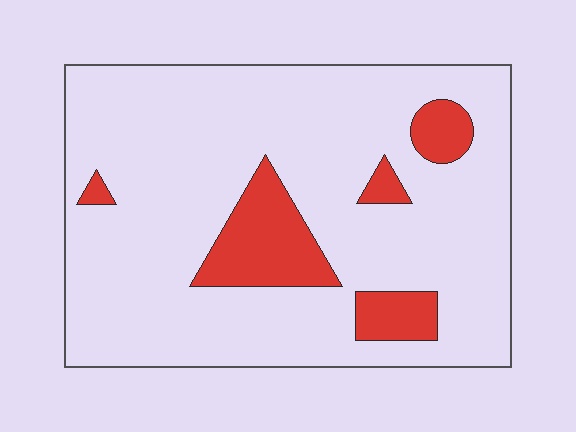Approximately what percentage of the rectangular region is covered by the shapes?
Approximately 15%.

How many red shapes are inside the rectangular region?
5.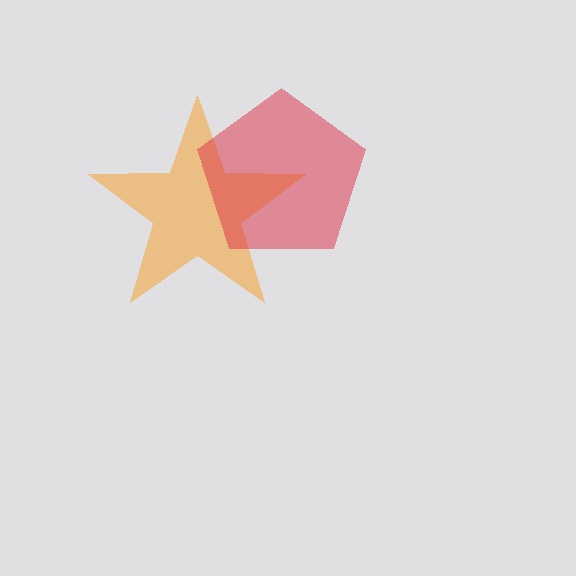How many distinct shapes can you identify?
There are 2 distinct shapes: an orange star, a red pentagon.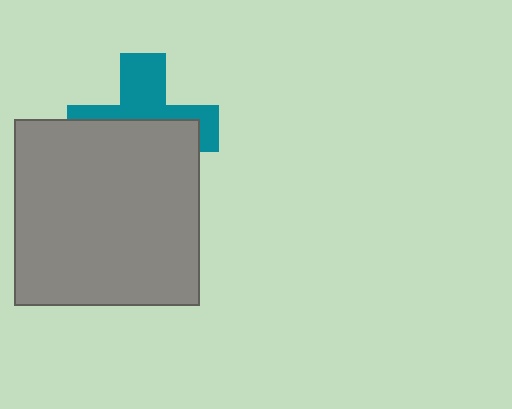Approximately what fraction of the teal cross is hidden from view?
Roughly 56% of the teal cross is hidden behind the gray square.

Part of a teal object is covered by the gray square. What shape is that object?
It is a cross.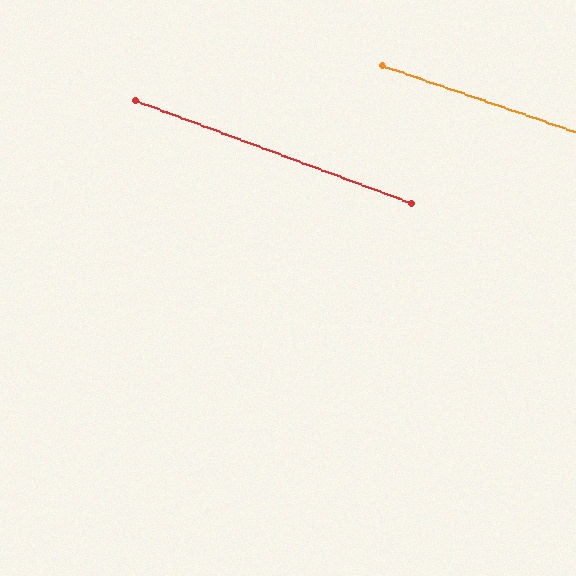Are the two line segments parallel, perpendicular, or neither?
Parallel — their directions differ by only 1.4°.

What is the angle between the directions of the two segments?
Approximately 1 degree.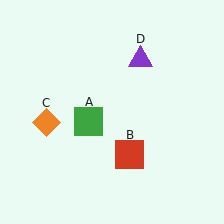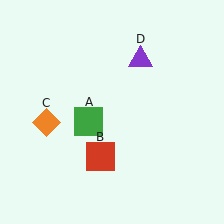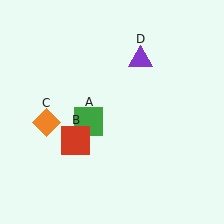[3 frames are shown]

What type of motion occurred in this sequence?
The red square (object B) rotated clockwise around the center of the scene.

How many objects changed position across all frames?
1 object changed position: red square (object B).